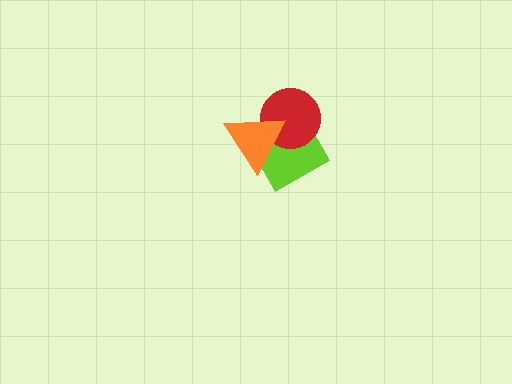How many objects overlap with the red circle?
2 objects overlap with the red circle.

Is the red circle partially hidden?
Yes, it is partially covered by another shape.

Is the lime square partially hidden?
Yes, it is partially covered by another shape.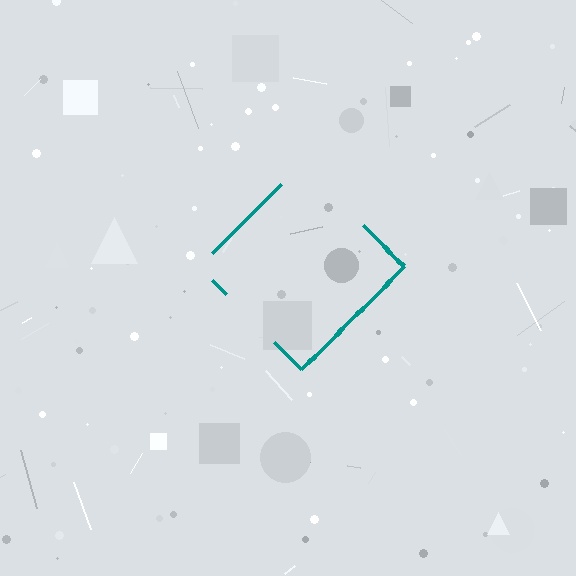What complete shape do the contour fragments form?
The contour fragments form a diamond.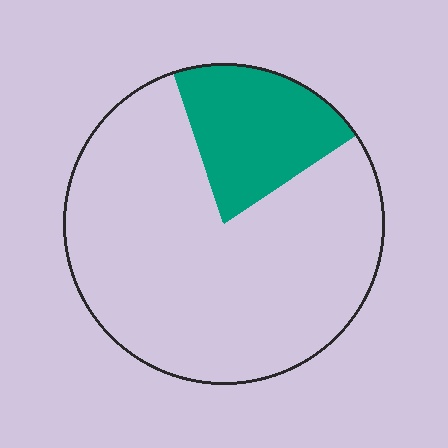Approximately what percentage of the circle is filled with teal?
Approximately 20%.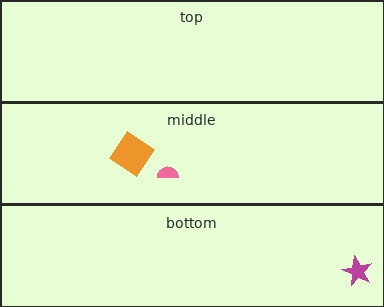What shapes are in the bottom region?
The magenta star.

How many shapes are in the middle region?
2.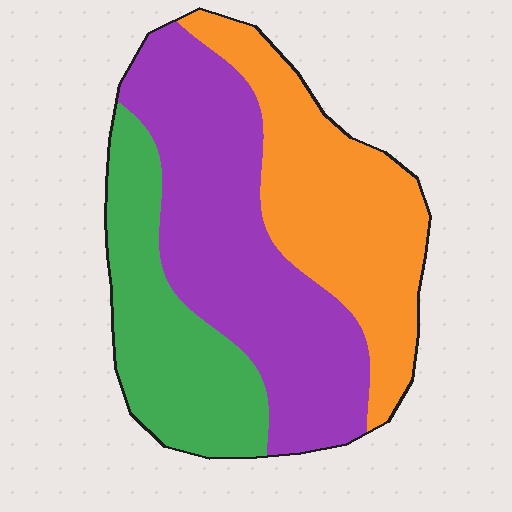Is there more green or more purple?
Purple.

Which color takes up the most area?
Purple, at roughly 45%.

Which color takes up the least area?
Green, at roughly 25%.